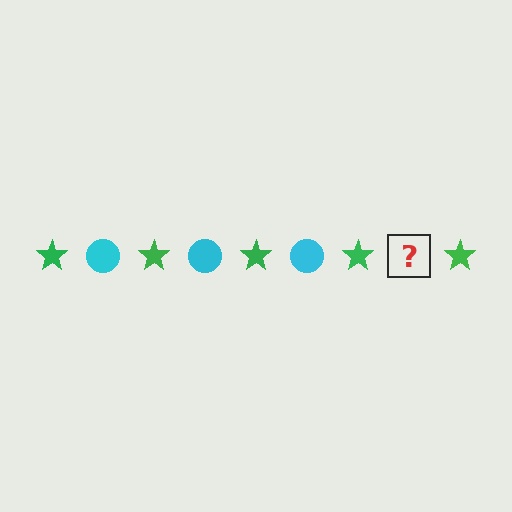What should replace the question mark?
The question mark should be replaced with a cyan circle.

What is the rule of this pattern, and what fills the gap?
The rule is that the pattern alternates between green star and cyan circle. The gap should be filled with a cyan circle.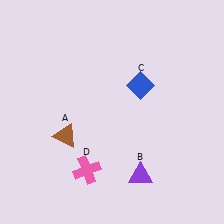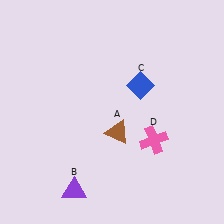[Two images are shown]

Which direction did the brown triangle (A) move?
The brown triangle (A) moved right.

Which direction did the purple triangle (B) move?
The purple triangle (B) moved left.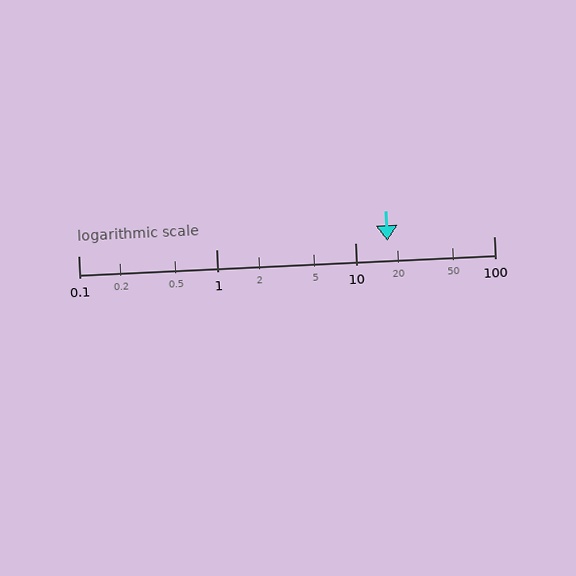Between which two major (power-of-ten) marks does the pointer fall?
The pointer is between 10 and 100.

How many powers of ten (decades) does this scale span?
The scale spans 3 decades, from 0.1 to 100.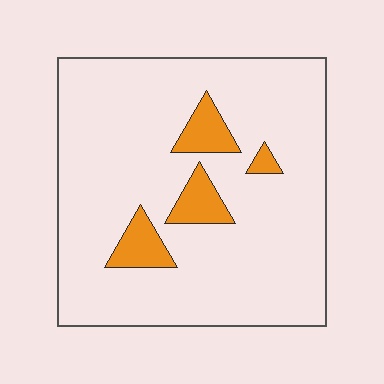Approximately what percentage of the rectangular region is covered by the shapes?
Approximately 10%.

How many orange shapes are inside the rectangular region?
4.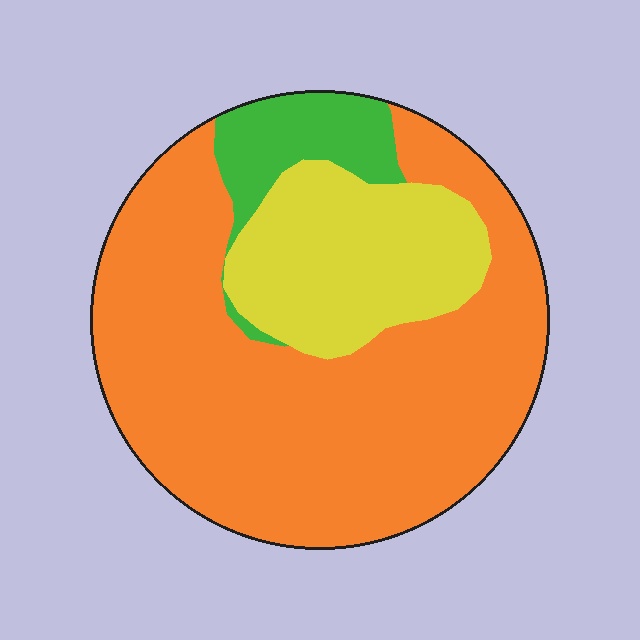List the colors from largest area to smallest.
From largest to smallest: orange, yellow, green.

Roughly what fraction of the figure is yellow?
Yellow takes up less than a quarter of the figure.